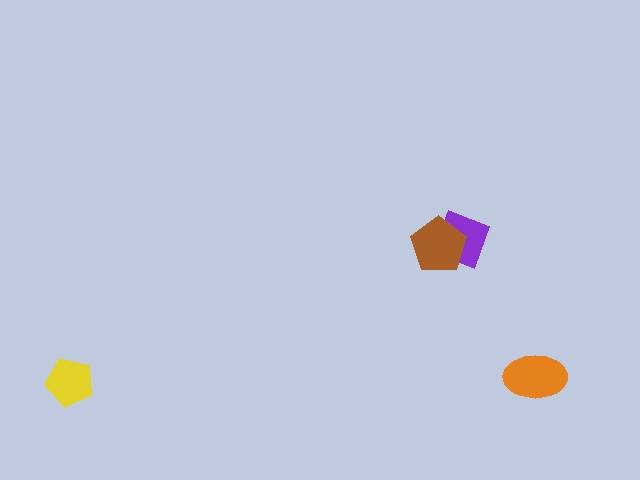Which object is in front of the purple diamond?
The brown pentagon is in front of the purple diamond.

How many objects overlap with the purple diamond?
1 object overlaps with the purple diamond.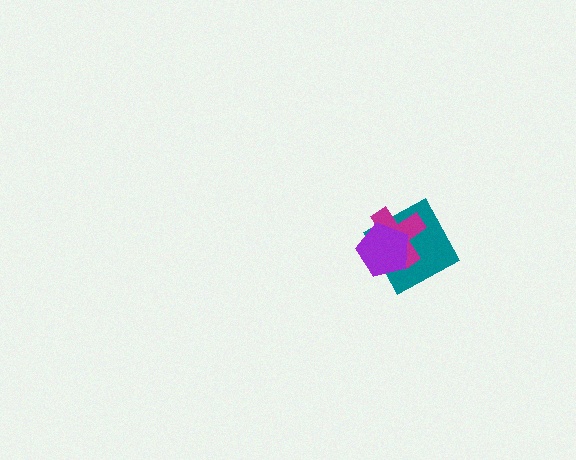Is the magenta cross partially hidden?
Yes, it is partially covered by another shape.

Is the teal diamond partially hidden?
Yes, it is partially covered by another shape.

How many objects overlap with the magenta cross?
2 objects overlap with the magenta cross.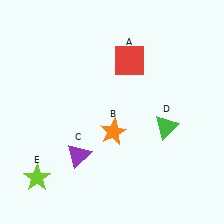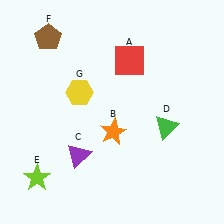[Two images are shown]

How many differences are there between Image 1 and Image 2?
There are 2 differences between the two images.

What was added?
A brown pentagon (F), a yellow hexagon (G) were added in Image 2.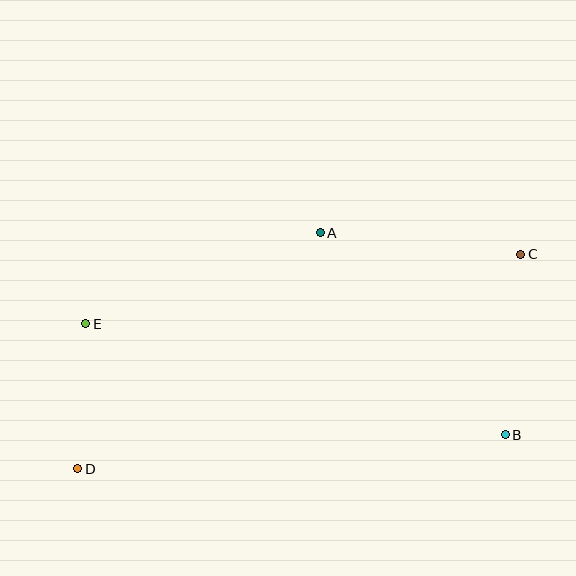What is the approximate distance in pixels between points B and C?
The distance between B and C is approximately 181 pixels.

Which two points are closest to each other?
Points D and E are closest to each other.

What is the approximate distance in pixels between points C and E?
The distance between C and E is approximately 440 pixels.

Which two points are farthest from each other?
Points C and D are farthest from each other.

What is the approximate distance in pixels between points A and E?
The distance between A and E is approximately 252 pixels.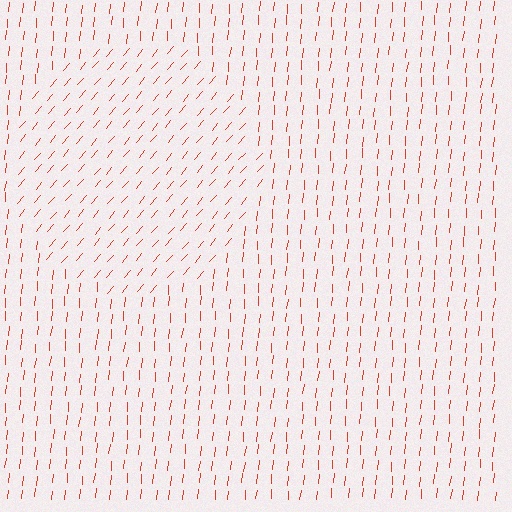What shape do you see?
I see a circle.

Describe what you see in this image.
The image is filled with small red line segments. A circle region in the image has lines oriented differently from the surrounding lines, creating a visible texture boundary.